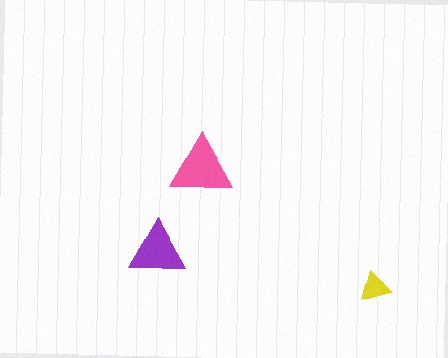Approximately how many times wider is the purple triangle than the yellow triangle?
About 2 times wider.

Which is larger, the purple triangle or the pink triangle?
The pink one.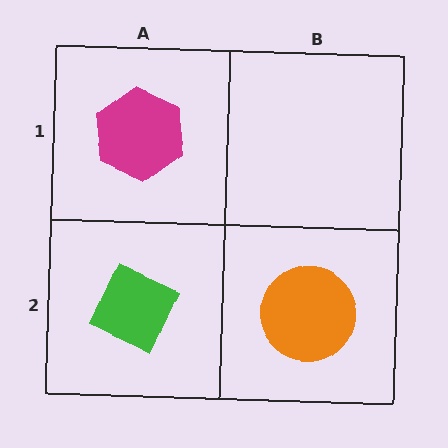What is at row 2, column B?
An orange circle.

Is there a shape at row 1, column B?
No, that cell is empty.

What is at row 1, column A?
A magenta hexagon.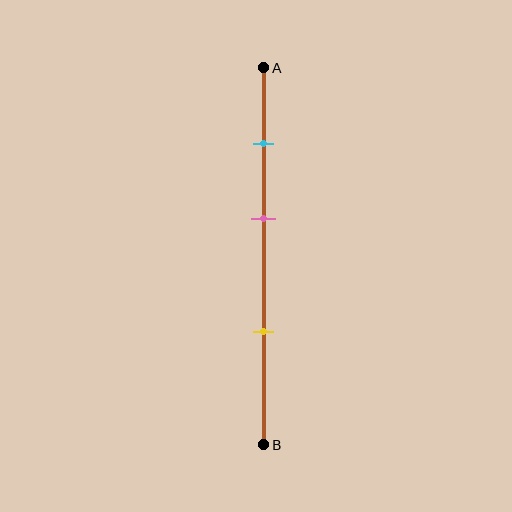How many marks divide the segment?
There are 3 marks dividing the segment.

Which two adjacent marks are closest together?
The cyan and pink marks are the closest adjacent pair.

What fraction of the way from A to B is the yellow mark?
The yellow mark is approximately 70% (0.7) of the way from A to B.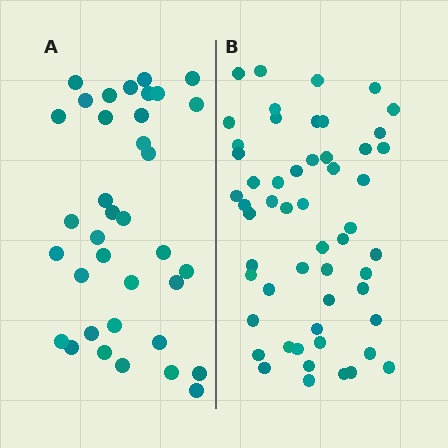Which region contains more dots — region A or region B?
Region B (the right region) has more dots.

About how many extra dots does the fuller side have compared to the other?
Region B has approximately 20 more dots than region A.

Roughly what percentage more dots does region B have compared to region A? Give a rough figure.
About 50% more.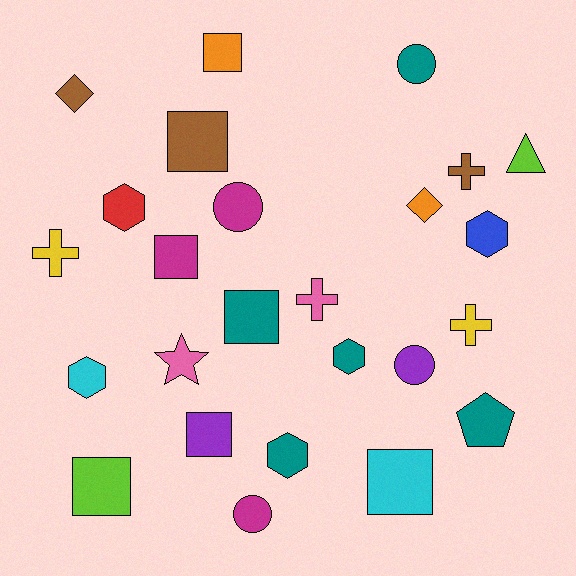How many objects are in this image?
There are 25 objects.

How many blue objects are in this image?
There is 1 blue object.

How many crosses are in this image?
There are 4 crosses.